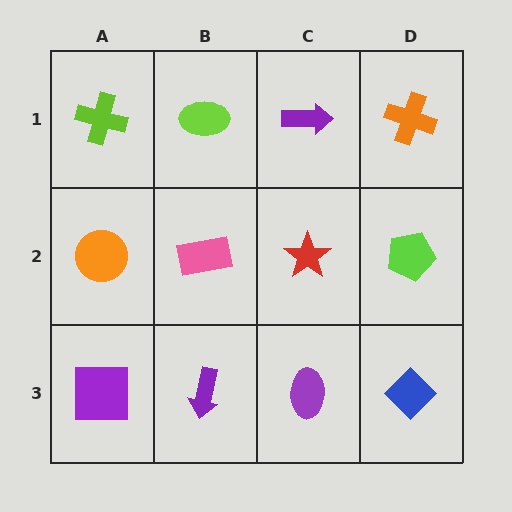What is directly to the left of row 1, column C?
A lime ellipse.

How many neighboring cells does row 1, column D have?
2.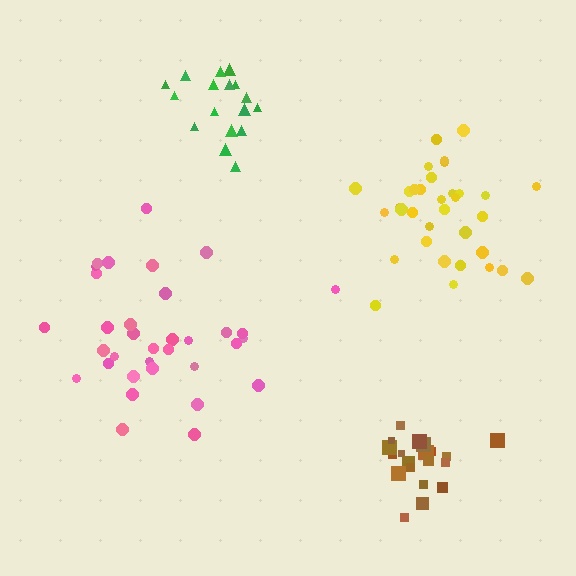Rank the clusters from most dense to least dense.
brown, green, yellow, pink.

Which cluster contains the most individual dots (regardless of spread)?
Pink (34).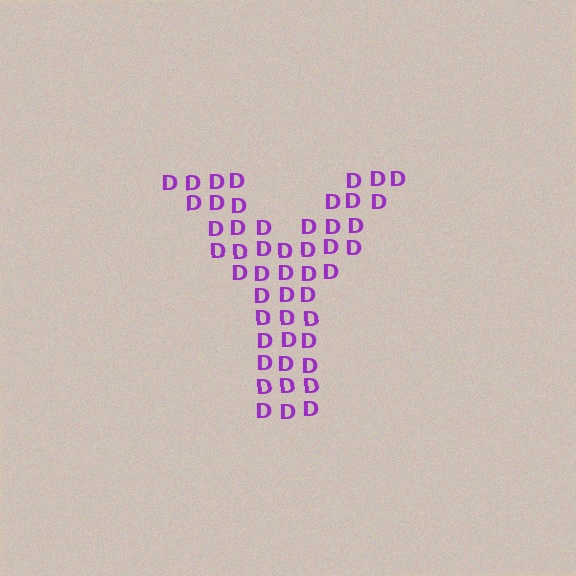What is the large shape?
The large shape is the letter Y.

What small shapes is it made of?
It is made of small letter D's.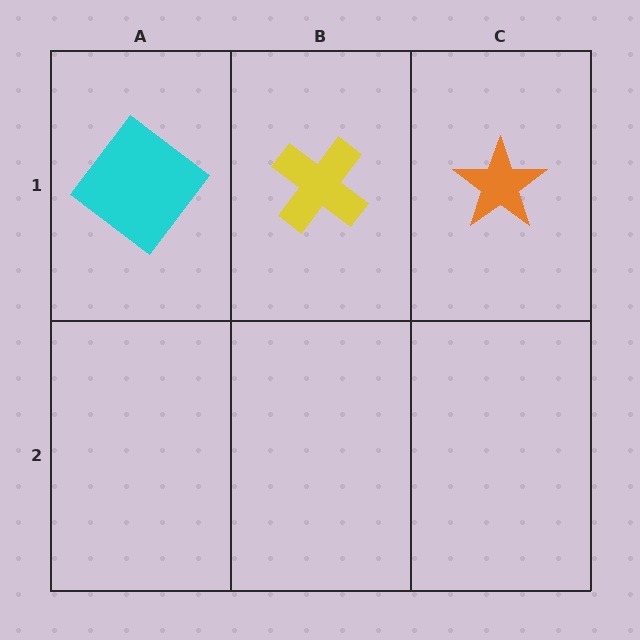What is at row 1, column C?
An orange star.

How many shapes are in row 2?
0 shapes.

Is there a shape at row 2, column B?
No, that cell is empty.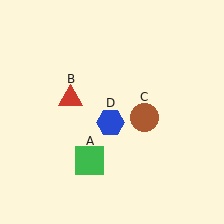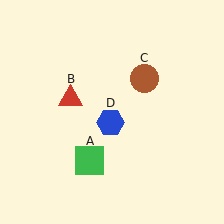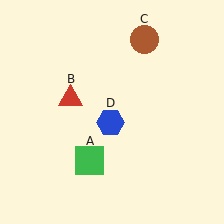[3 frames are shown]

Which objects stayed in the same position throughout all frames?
Green square (object A) and red triangle (object B) and blue hexagon (object D) remained stationary.